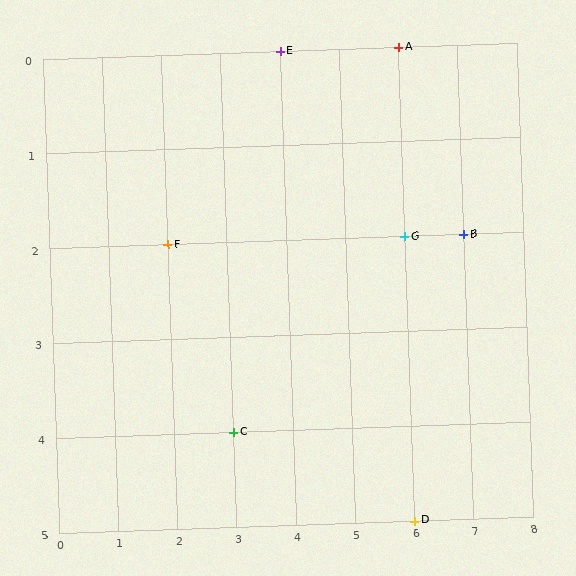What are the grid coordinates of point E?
Point E is at grid coordinates (4, 0).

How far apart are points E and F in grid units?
Points E and F are 2 columns and 2 rows apart (about 2.8 grid units diagonally).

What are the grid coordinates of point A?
Point A is at grid coordinates (6, 0).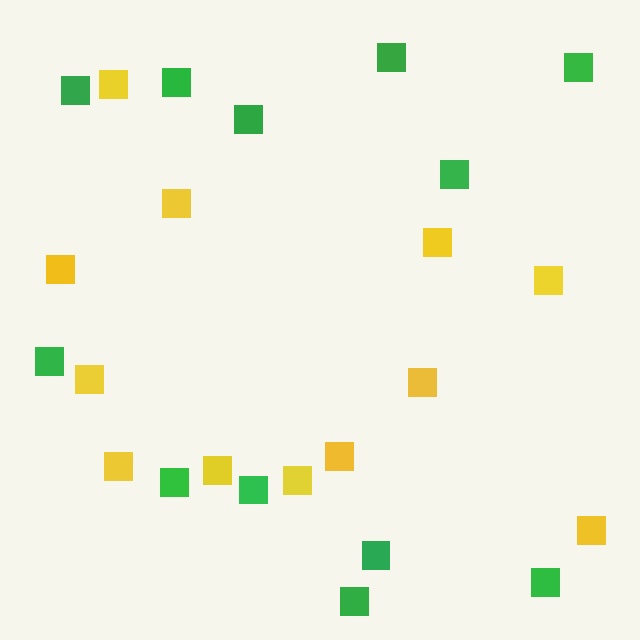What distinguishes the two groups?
There are 2 groups: one group of yellow squares (12) and one group of green squares (12).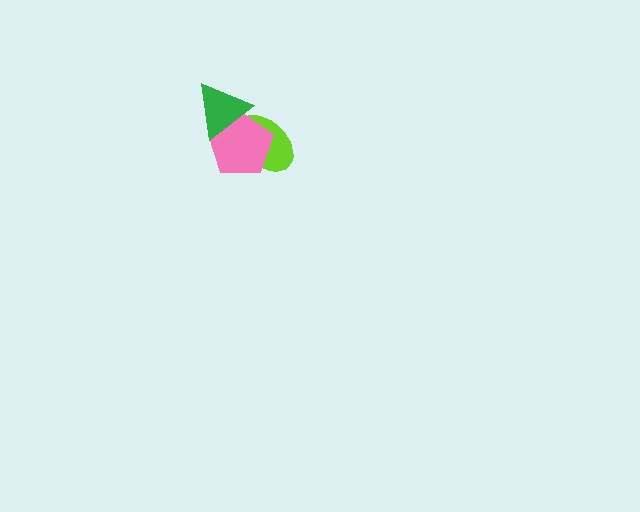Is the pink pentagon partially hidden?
Yes, it is partially covered by another shape.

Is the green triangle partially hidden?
No, no other shape covers it.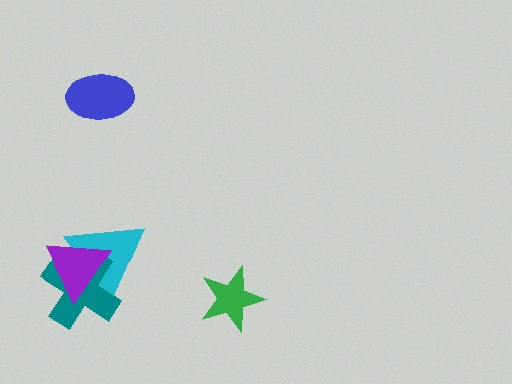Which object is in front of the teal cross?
The purple triangle is in front of the teal cross.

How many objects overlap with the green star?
0 objects overlap with the green star.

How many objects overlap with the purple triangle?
2 objects overlap with the purple triangle.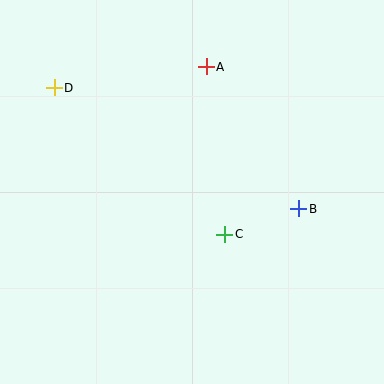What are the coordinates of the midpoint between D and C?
The midpoint between D and C is at (139, 161).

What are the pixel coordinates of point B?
Point B is at (299, 209).